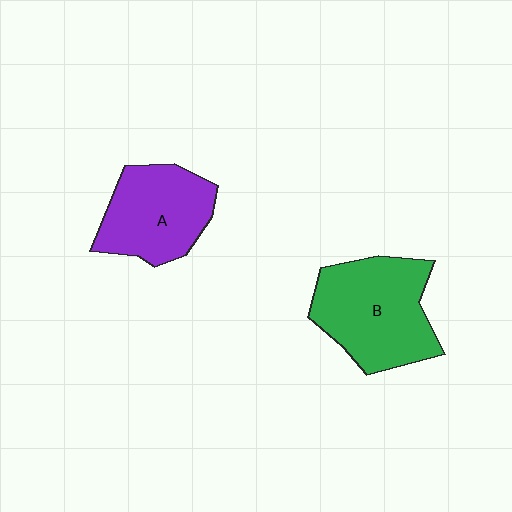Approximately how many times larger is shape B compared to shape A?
Approximately 1.2 times.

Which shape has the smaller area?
Shape A (purple).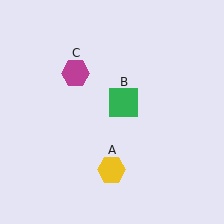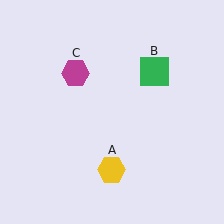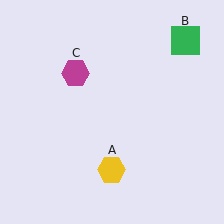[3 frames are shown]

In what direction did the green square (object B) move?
The green square (object B) moved up and to the right.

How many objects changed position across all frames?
1 object changed position: green square (object B).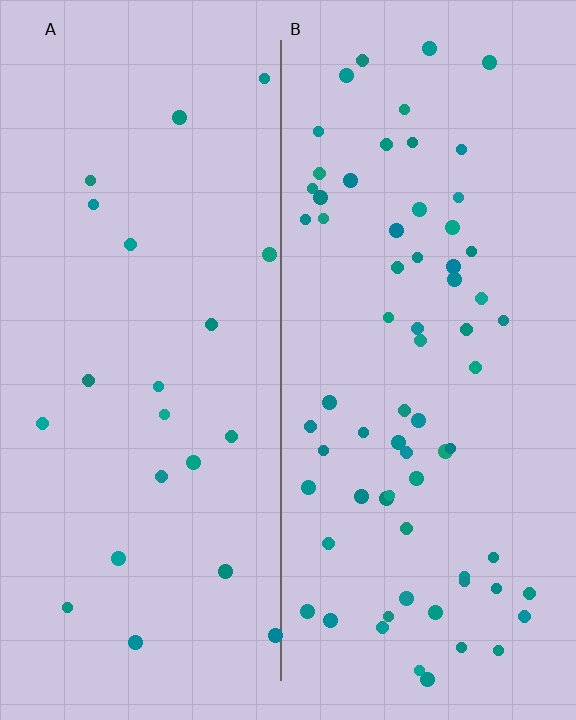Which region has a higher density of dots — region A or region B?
B (the right).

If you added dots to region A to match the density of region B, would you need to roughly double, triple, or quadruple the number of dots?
Approximately triple.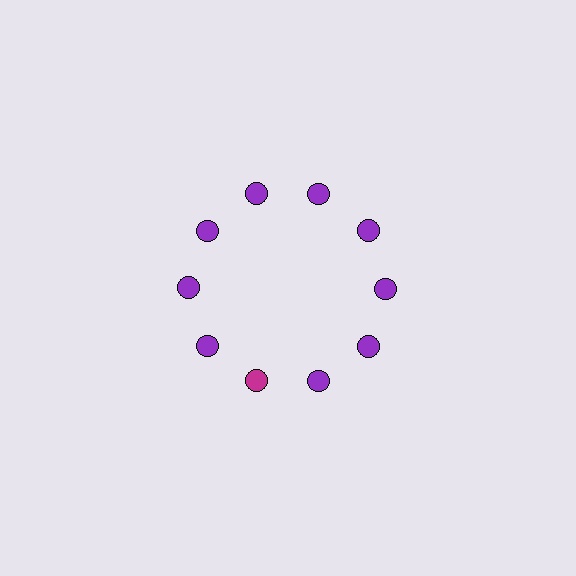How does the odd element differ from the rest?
It has a different color: magenta instead of purple.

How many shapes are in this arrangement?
There are 10 shapes arranged in a ring pattern.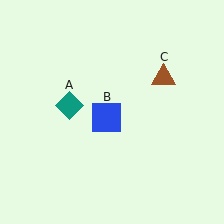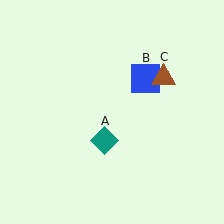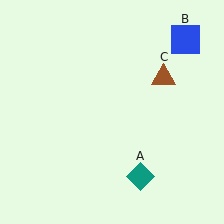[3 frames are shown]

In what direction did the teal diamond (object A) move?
The teal diamond (object A) moved down and to the right.